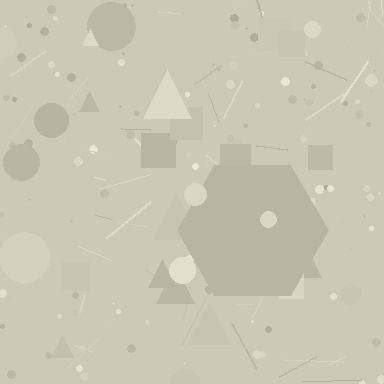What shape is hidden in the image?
A hexagon is hidden in the image.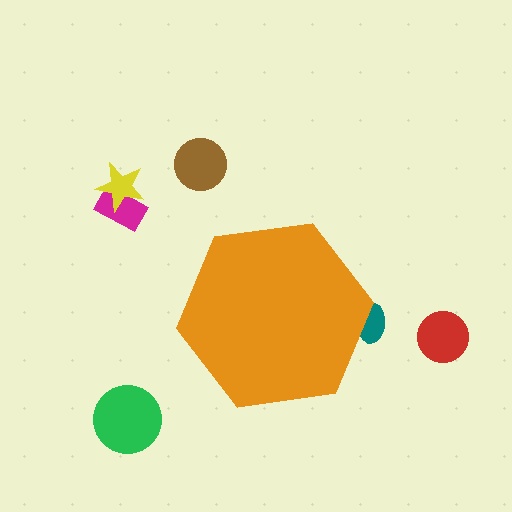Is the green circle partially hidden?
No, the green circle is fully visible.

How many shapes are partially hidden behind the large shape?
1 shape is partially hidden.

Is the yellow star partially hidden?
No, the yellow star is fully visible.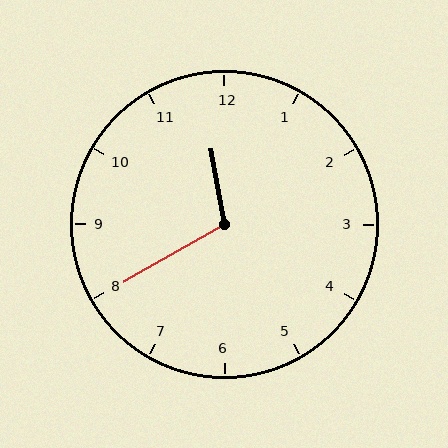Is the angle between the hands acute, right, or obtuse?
It is obtuse.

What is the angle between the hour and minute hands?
Approximately 110 degrees.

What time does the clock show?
11:40.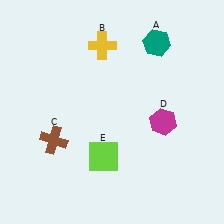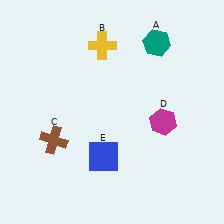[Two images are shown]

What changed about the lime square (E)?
In Image 1, E is lime. In Image 2, it changed to blue.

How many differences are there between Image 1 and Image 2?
There is 1 difference between the two images.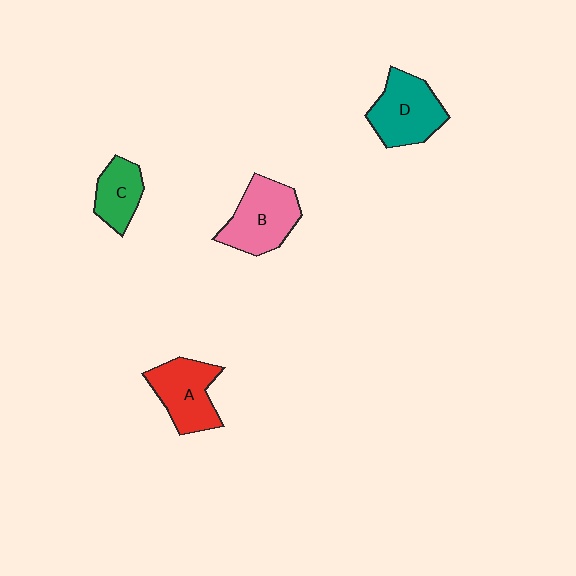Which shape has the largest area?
Shape B (pink).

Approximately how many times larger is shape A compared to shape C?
Approximately 1.4 times.